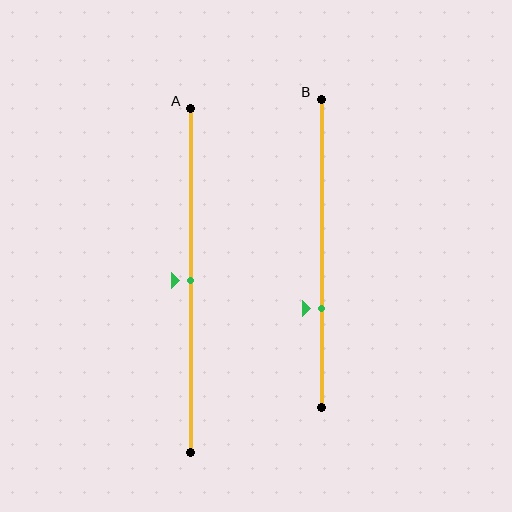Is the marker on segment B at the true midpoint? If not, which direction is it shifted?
No, the marker on segment B is shifted downward by about 18% of the segment length.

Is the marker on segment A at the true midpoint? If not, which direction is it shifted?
Yes, the marker on segment A is at the true midpoint.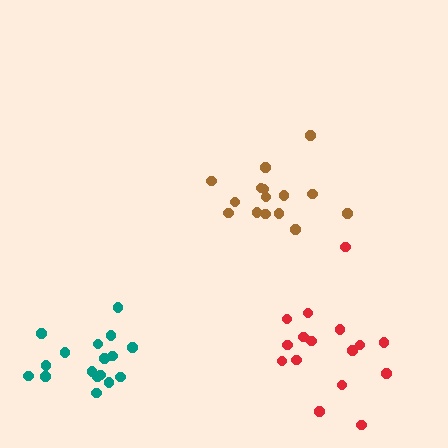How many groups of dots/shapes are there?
There are 3 groups.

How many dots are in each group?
Group 1: 16 dots, Group 2: 15 dots, Group 3: 17 dots (48 total).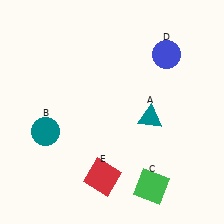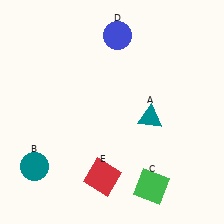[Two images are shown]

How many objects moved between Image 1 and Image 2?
2 objects moved between the two images.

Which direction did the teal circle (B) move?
The teal circle (B) moved down.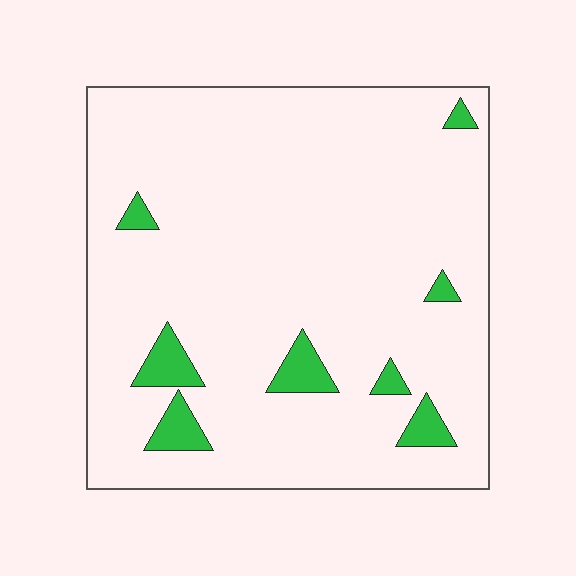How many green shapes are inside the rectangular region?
8.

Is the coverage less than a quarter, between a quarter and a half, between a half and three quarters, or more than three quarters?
Less than a quarter.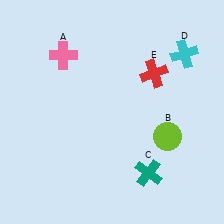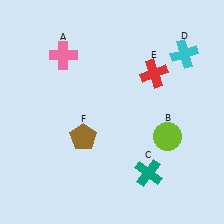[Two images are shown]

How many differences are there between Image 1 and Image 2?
There is 1 difference between the two images.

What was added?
A brown pentagon (F) was added in Image 2.